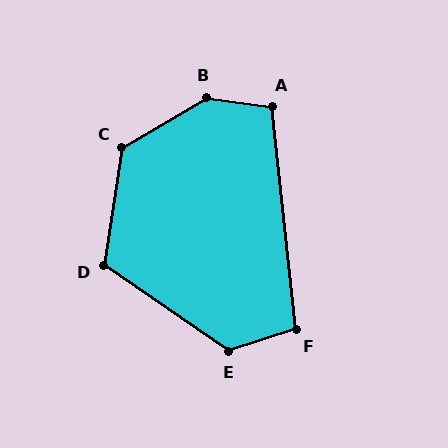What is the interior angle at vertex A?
Approximately 103 degrees (obtuse).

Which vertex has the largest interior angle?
B, at approximately 142 degrees.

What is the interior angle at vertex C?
Approximately 129 degrees (obtuse).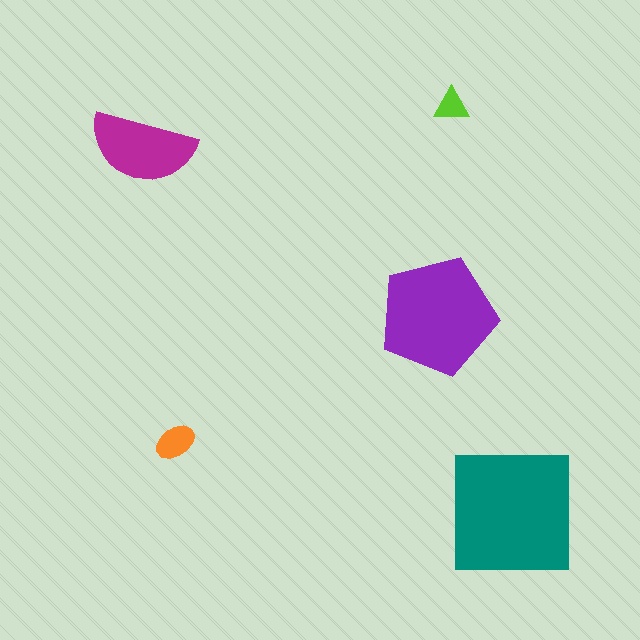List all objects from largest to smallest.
The teal square, the purple pentagon, the magenta semicircle, the orange ellipse, the lime triangle.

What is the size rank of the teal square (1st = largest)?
1st.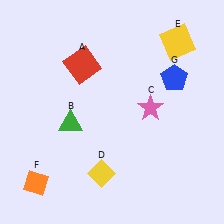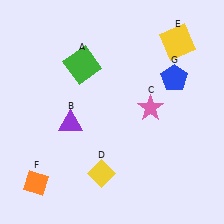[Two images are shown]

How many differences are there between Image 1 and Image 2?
There are 2 differences between the two images.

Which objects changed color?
A changed from red to green. B changed from green to purple.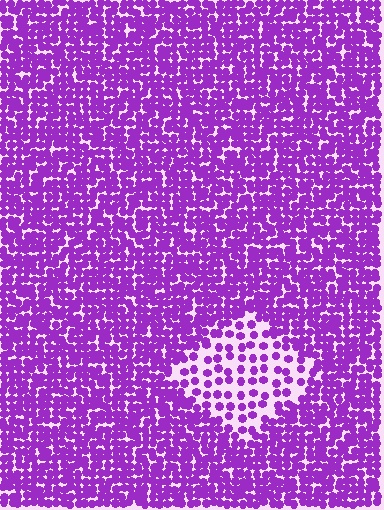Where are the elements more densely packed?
The elements are more densely packed outside the diamond boundary.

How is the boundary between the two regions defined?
The boundary is defined by a change in element density (approximately 2.5x ratio). All elements are the same color, size, and shape.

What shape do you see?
I see a diamond.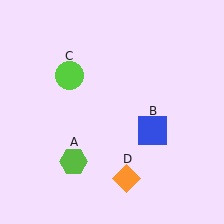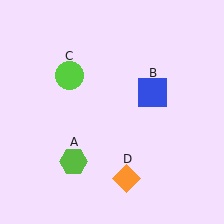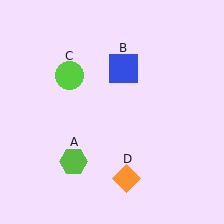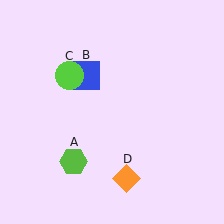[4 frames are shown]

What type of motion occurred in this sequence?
The blue square (object B) rotated counterclockwise around the center of the scene.